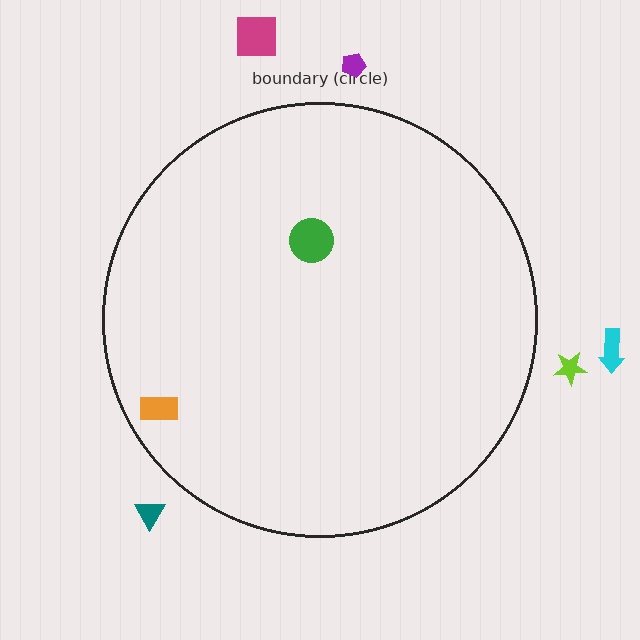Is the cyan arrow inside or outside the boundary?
Outside.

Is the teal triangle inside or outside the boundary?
Outside.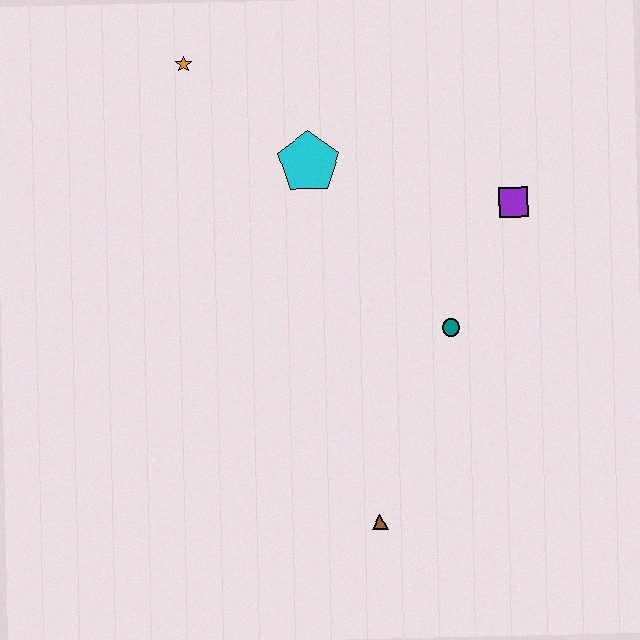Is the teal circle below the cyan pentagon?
Yes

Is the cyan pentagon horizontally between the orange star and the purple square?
Yes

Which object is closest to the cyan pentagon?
The orange star is closest to the cyan pentagon.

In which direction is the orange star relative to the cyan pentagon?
The orange star is to the left of the cyan pentagon.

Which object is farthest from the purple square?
The orange star is farthest from the purple square.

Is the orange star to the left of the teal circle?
Yes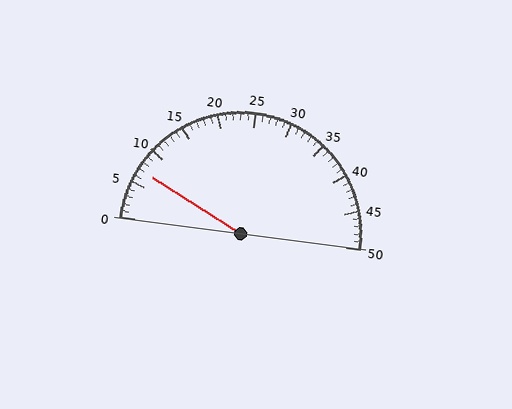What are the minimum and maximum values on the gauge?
The gauge ranges from 0 to 50.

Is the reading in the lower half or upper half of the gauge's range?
The reading is in the lower half of the range (0 to 50).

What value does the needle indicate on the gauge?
The needle indicates approximately 7.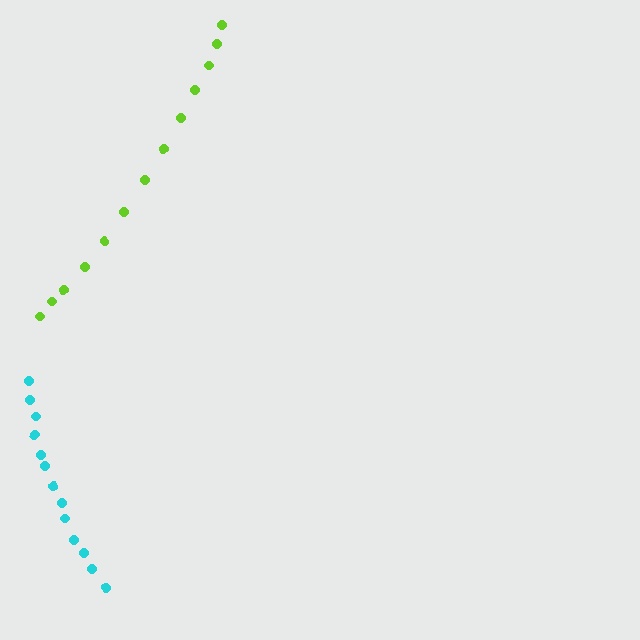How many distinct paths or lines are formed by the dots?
There are 2 distinct paths.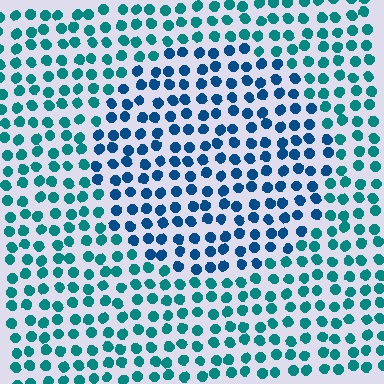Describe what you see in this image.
The image is filled with small teal elements in a uniform arrangement. A circle-shaped region is visible where the elements are tinted to a slightly different hue, forming a subtle color boundary.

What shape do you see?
I see a circle.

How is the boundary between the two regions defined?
The boundary is defined purely by a slight shift in hue (about 32 degrees). Spacing, size, and orientation are identical on both sides.